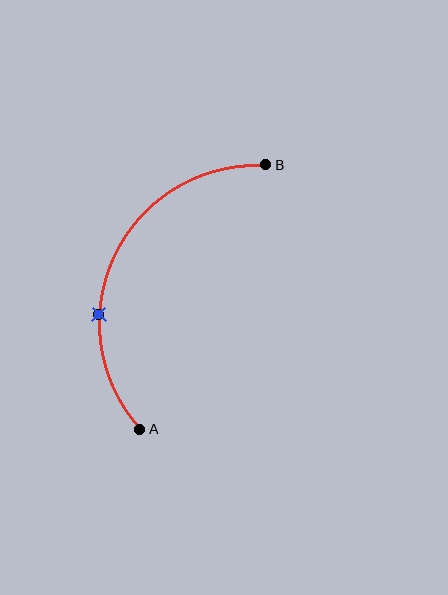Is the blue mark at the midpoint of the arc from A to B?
No. The blue mark lies on the arc but is closer to endpoint A. The arc midpoint would be at the point on the curve equidistant along the arc from both A and B.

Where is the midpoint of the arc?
The arc midpoint is the point on the curve farthest from the straight line joining A and B. It sits to the left of that line.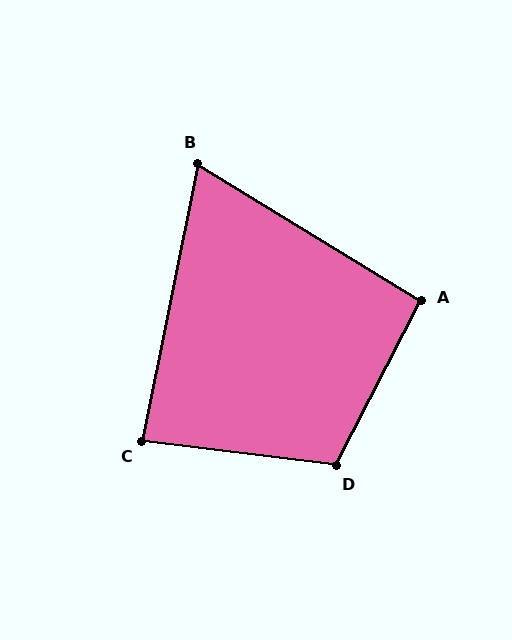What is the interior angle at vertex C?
Approximately 86 degrees (approximately right).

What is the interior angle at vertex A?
Approximately 94 degrees (approximately right).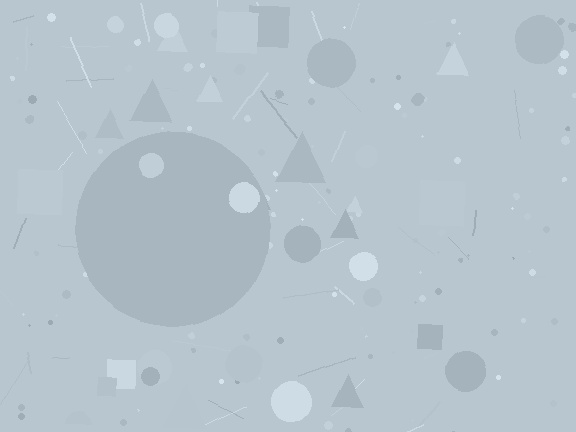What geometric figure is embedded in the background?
A circle is embedded in the background.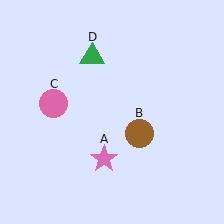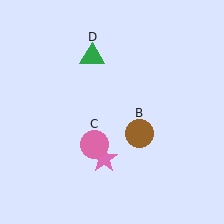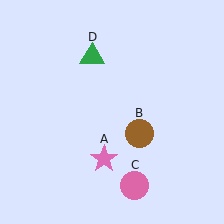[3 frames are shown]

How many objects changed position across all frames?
1 object changed position: pink circle (object C).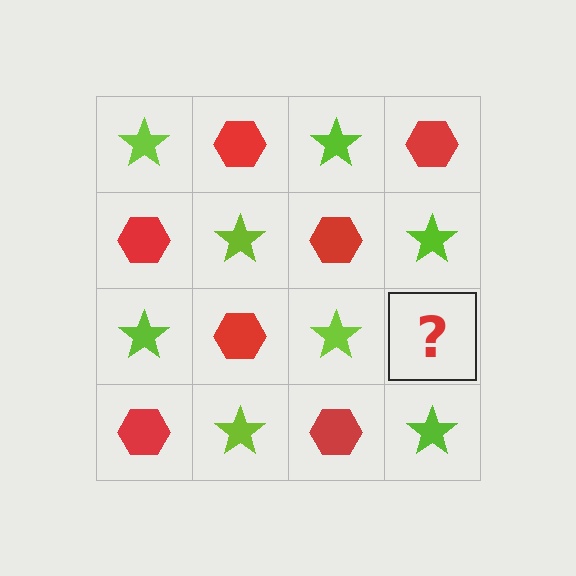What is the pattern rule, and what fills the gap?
The rule is that it alternates lime star and red hexagon in a checkerboard pattern. The gap should be filled with a red hexagon.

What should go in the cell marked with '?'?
The missing cell should contain a red hexagon.